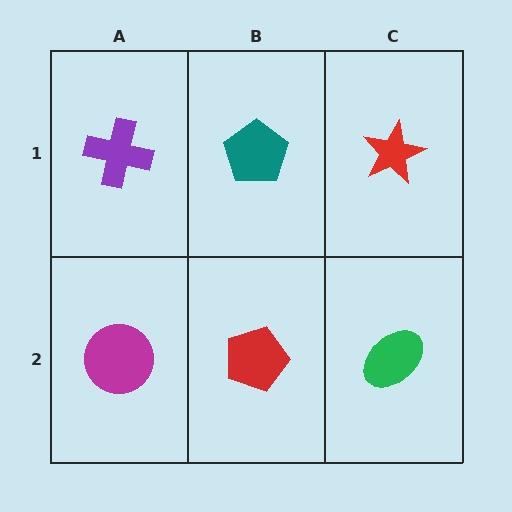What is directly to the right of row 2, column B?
A green ellipse.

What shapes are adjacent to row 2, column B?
A teal pentagon (row 1, column B), a magenta circle (row 2, column A), a green ellipse (row 2, column C).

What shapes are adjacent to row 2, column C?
A red star (row 1, column C), a red pentagon (row 2, column B).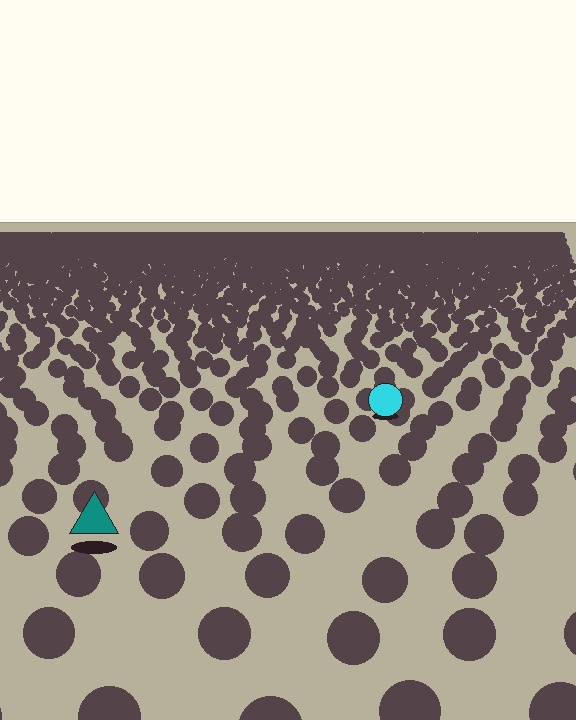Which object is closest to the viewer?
The teal triangle is closest. The texture marks near it are larger and more spread out.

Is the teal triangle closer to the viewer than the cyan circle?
Yes. The teal triangle is closer — you can tell from the texture gradient: the ground texture is coarser near it.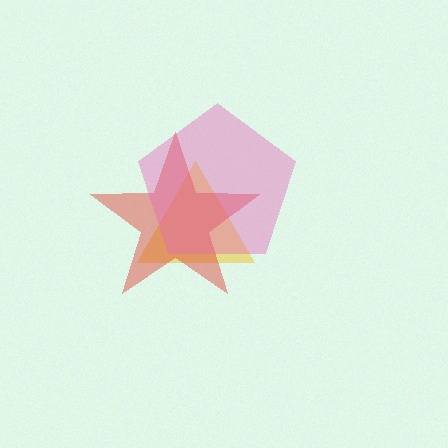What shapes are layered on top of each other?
The layered shapes are: a yellow triangle, a red star, a pink pentagon.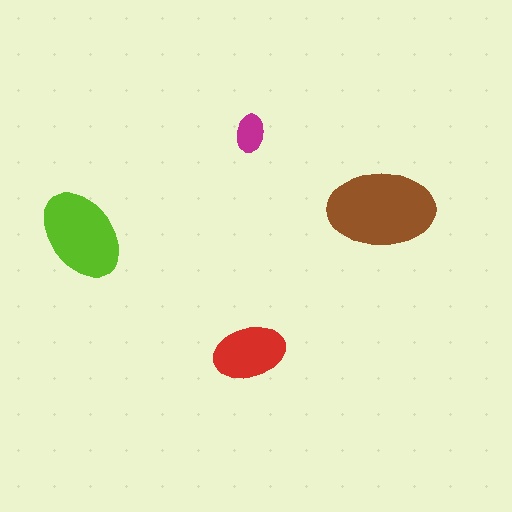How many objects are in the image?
There are 4 objects in the image.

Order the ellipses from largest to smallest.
the brown one, the lime one, the red one, the magenta one.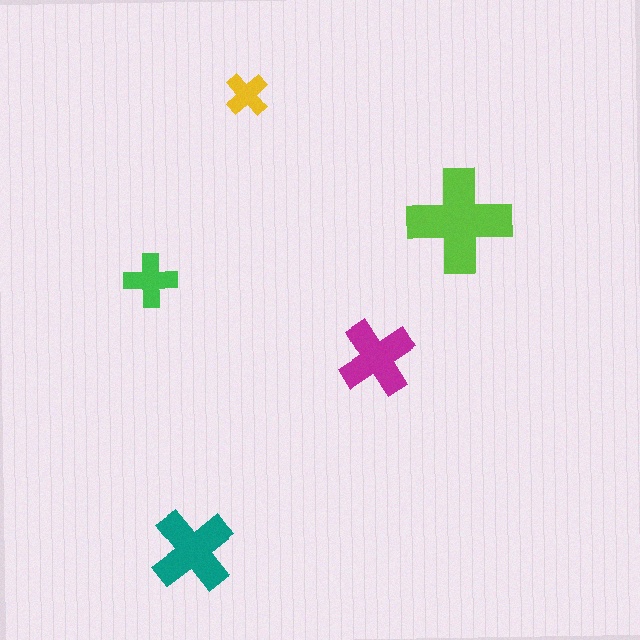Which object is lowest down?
The teal cross is bottommost.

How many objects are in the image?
There are 5 objects in the image.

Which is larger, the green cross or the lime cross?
The lime one.